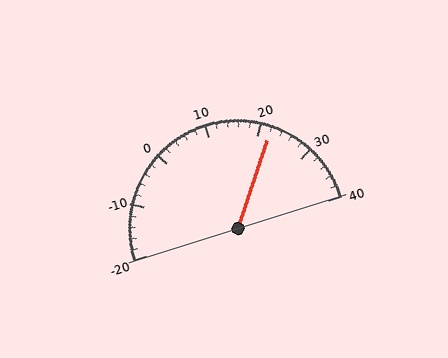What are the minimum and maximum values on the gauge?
The gauge ranges from -20 to 40.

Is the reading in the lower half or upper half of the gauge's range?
The reading is in the upper half of the range (-20 to 40).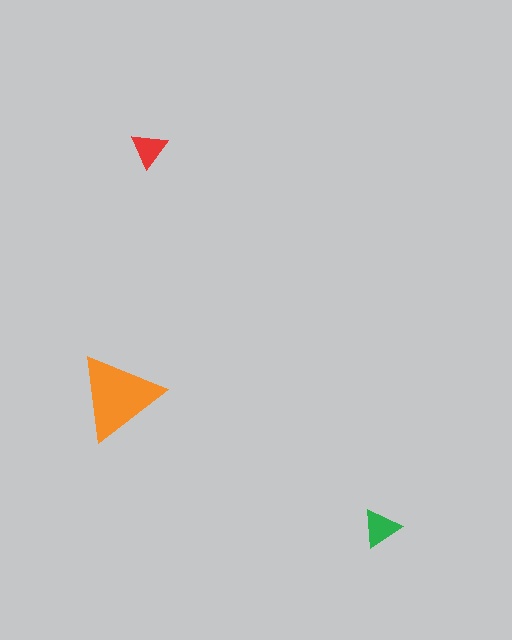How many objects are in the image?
There are 3 objects in the image.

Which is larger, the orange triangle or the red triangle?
The orange one.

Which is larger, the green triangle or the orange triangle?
The orange one.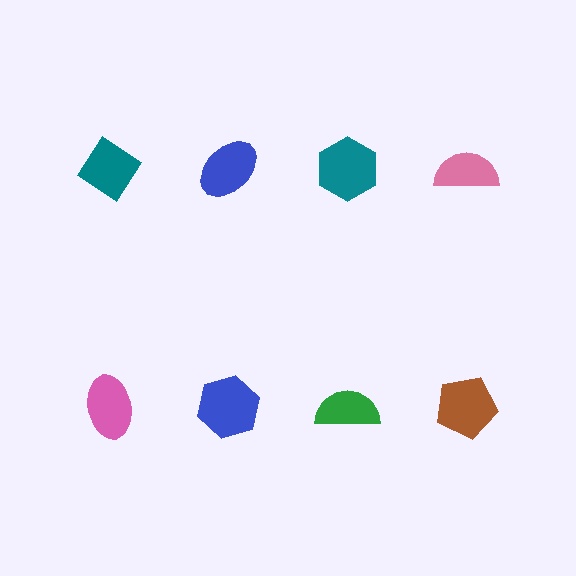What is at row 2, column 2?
A blue hexagon.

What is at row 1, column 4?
A pink semicircle.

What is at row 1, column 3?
A teal hexagon.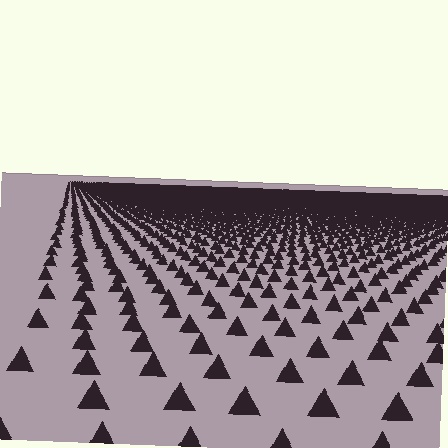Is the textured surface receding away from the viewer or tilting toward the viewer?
The surface is receding away from the viewer. Texture elements get smaller and denser toward the top.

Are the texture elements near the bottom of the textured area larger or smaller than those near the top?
Larger. Near the bottom, elements are closer to the viewer and appear at a bigger on-screen size.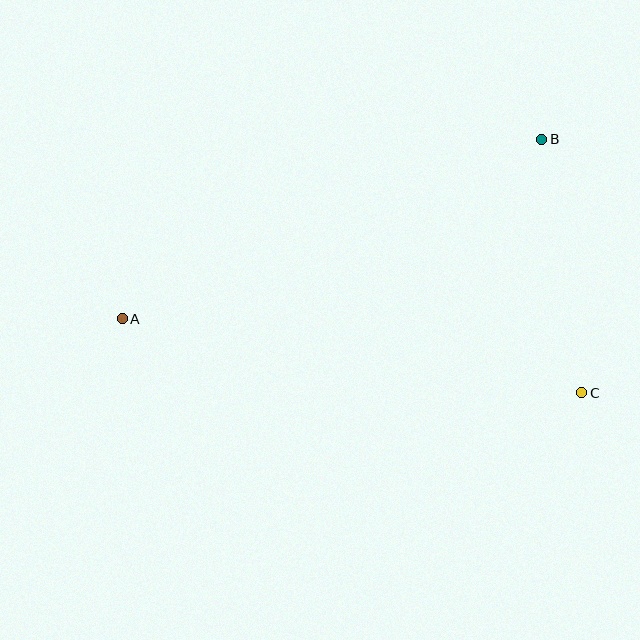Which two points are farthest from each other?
Points A and C are farthest from each other.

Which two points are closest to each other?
Points B and C are closest to each other.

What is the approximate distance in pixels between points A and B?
The distance between A and B is approximately 456 pixels.